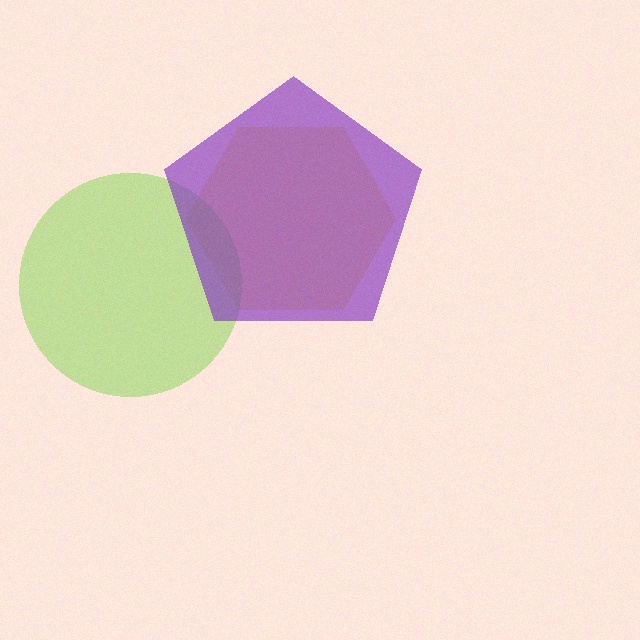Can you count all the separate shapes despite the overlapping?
Yes, there are 3 separate shapes.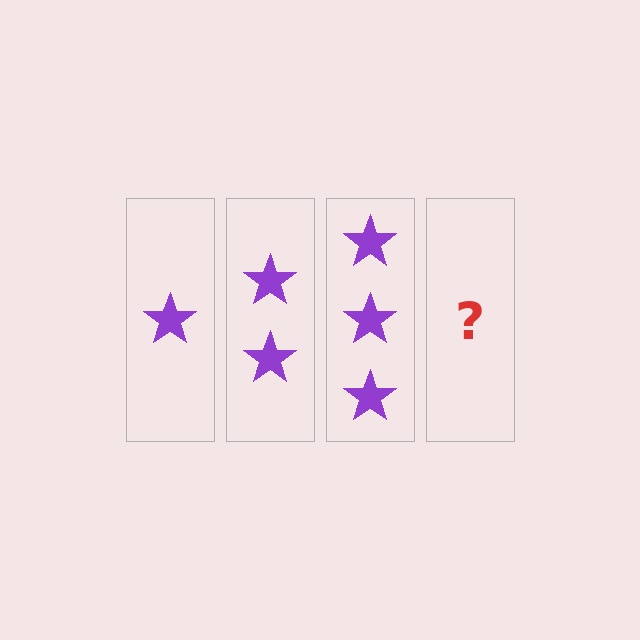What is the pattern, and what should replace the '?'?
The pattern is that each step adds one more star. The '?' should be 4 stars.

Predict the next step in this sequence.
The next step is 4 stars.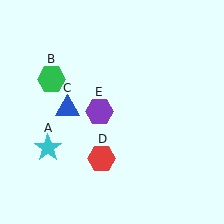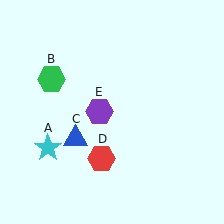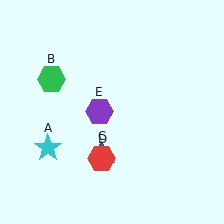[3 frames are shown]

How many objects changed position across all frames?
1 object changed position: blue triangle (object C).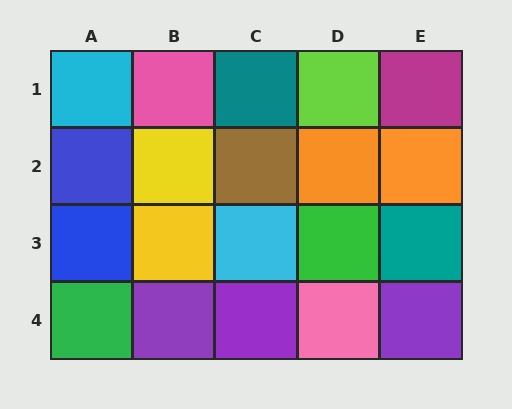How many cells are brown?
1 cell is brown.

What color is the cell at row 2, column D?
Orange.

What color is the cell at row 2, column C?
Brown.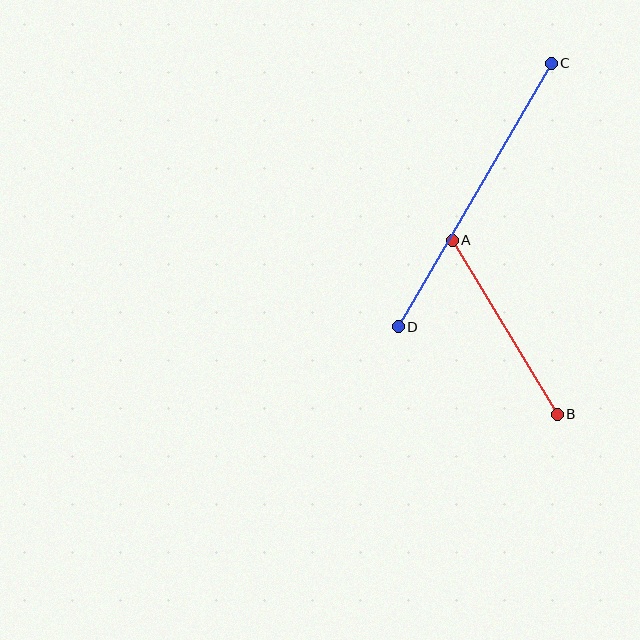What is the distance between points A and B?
The distance is approximately 203 pixels.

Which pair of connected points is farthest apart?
Points C and D are farthest apart.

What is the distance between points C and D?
The distance is approximately 304 pixels.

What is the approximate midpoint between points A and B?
The midpoint is at approximately (505, 327) pixels.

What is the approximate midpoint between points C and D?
The midpoint is at approximately (475, 195) pixels.